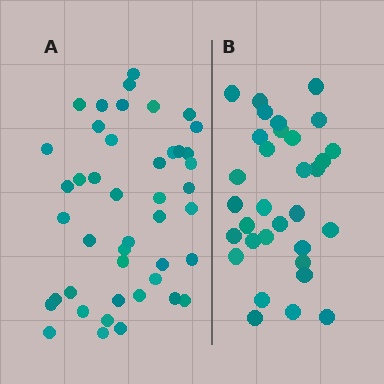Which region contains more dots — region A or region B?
Region A (the left region) has more dots.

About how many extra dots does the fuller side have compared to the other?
Region A has roughly 12 or so more dots than region B.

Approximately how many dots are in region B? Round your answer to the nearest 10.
About 30 dots. (The exact count is 32, which rounds to 30.)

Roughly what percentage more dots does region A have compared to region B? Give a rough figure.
About 40% more.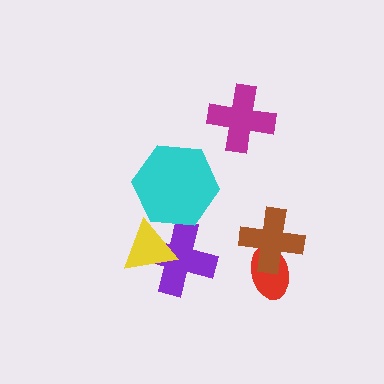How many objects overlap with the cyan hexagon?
1 object overlaps with the cyan hexagon.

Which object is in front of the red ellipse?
The brown cross is in front of the red ellipse.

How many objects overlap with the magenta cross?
0 objects overlap with the magenta cross.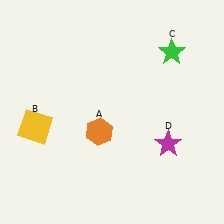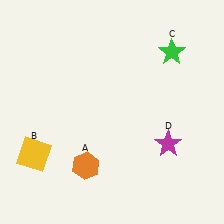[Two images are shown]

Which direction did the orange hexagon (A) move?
The orange hexagon (A) moved down.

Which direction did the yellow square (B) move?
The yellow square (B) moved down.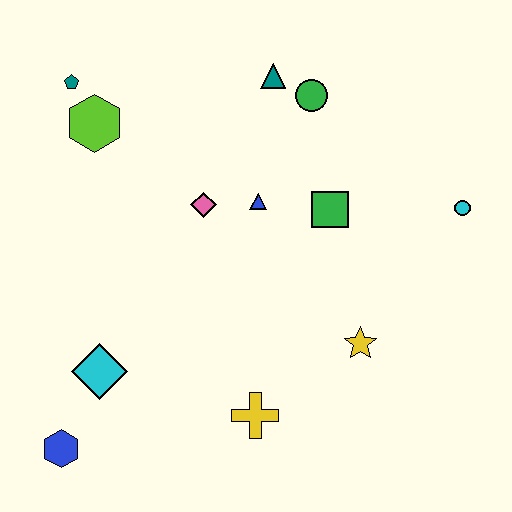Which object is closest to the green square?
The blue triangle is closest to the green square.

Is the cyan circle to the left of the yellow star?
No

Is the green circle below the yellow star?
No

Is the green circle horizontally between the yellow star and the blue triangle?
Yes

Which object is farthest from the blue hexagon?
The cyan circle is farthest from the blue hexagon.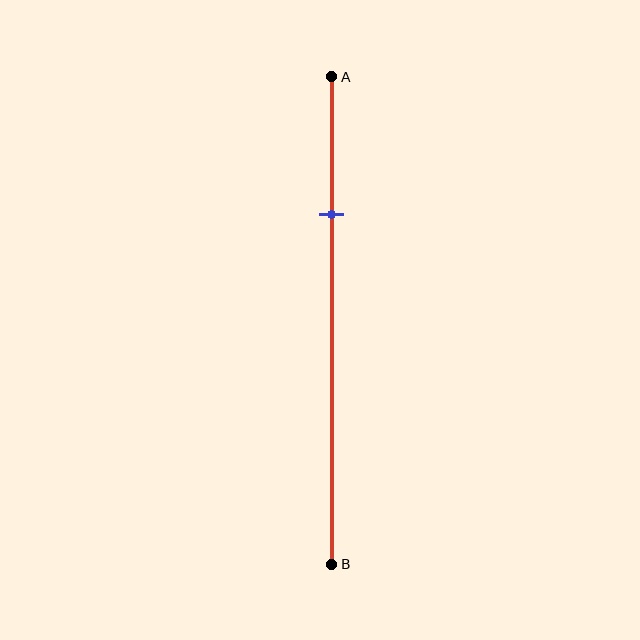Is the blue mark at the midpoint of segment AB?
No, the mark is at about 30% from A, not at the 50% midpoint.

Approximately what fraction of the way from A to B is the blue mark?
The blue mark is approximately 30% of the way from A to B.